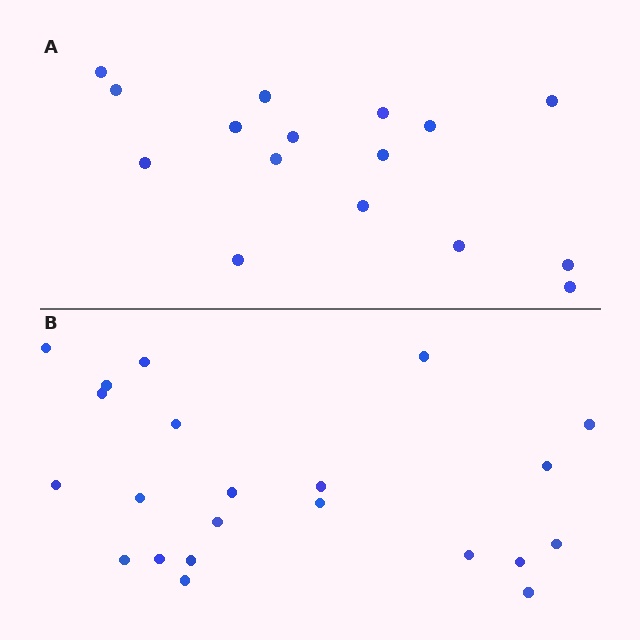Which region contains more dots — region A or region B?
Region B (the bottom region) has more dots.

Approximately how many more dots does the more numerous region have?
Region B has about 6 more dots than region A.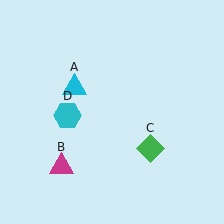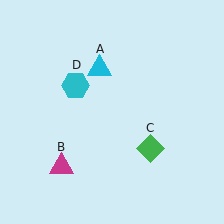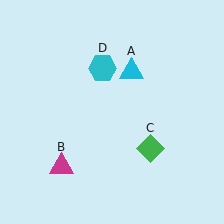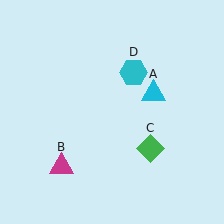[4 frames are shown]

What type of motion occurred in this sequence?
The cyan triangle (object A), cyan hexagon (object D) rotated clockwise around the center of the scene.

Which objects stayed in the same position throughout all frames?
Magenta triangle (object B) and green diamond (object C) remained stationary.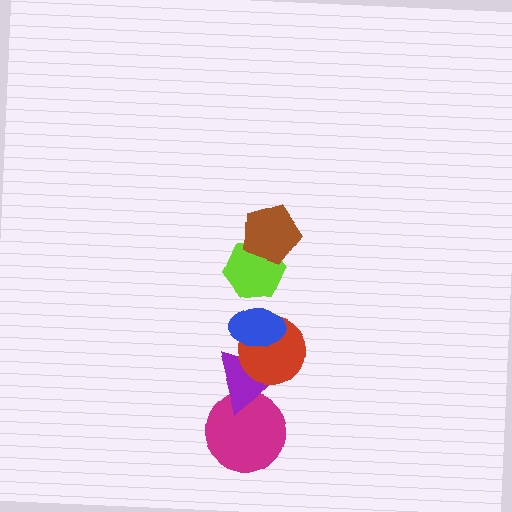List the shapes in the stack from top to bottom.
From top to bottom: the brown pentagon, the lime hexagon, the blue ellipse, the red circle, the purple triangle, the magenta circle.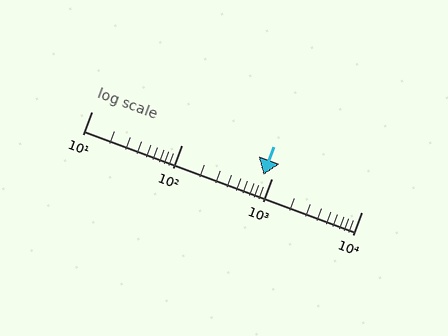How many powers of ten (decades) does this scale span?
The scale spans 3 decades, from 10 to 10000.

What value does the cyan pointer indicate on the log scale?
The pointer indicates approximately 810.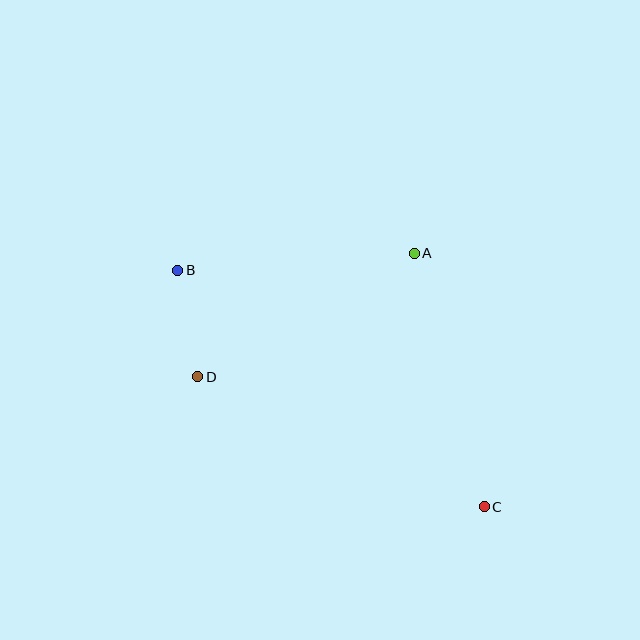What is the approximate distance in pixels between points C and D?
The distance between C and D is approximately 315 pixels.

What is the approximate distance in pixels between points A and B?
The distance between A and B is approximately 237 pixels.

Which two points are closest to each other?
Points B and D are closest to each other.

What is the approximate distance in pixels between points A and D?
The distance between A and D is approximately 249 pixels.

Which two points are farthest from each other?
Points B and C are farthest from each other.